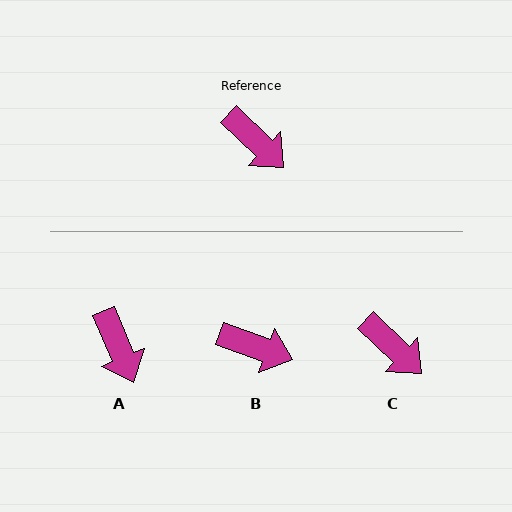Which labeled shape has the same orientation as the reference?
C.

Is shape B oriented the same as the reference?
No, it is off by about 24 degrees.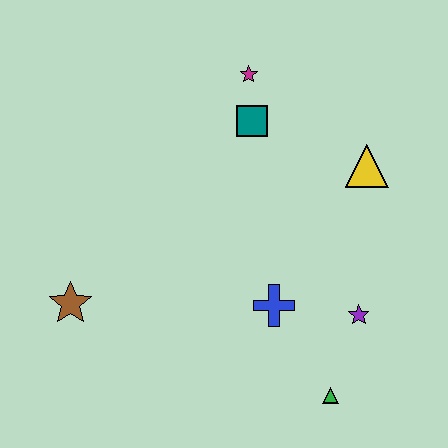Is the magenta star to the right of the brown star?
Yes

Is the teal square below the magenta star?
Yes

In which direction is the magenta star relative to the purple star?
The magenta star is above the purple star.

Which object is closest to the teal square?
The magenta star is closest to the teal square.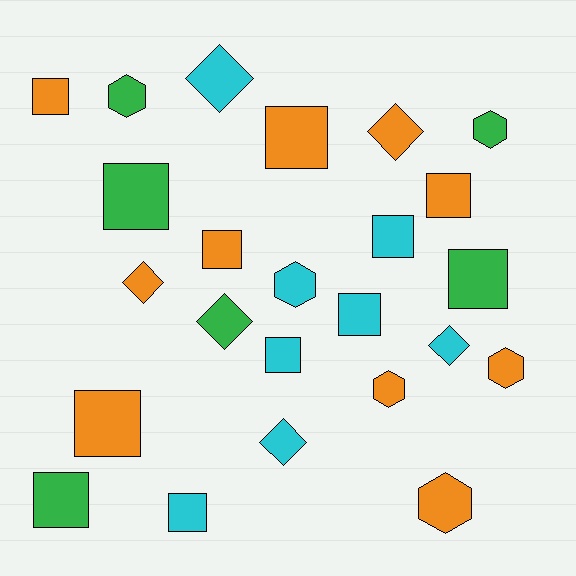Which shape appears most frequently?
Square, with 12 objects.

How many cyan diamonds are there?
There are 3 cyan diamonds.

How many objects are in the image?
There are 24 objects.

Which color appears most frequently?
Orange, with 10 objects.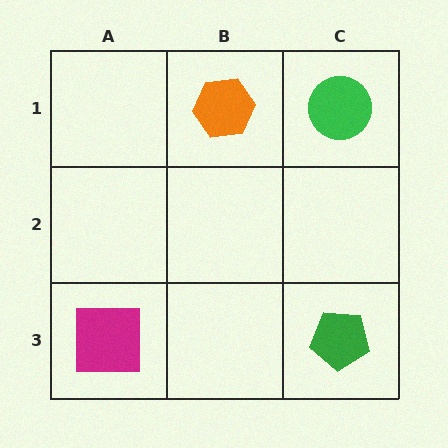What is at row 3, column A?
A magenta square.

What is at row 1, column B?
An orange hexagon.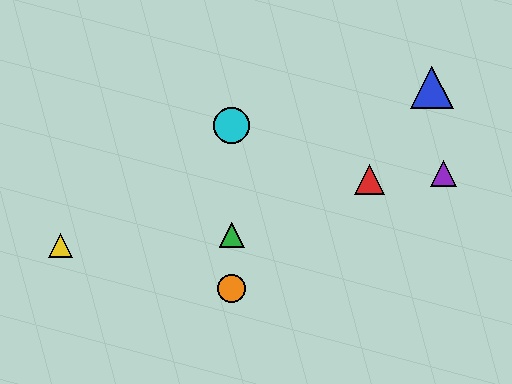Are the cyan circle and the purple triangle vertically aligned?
No, the cyan circle is at x≈232 and the purple triangle is at x≈443.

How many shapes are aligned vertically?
3 shapes (the green triangle, the orange circle, the cyan circle) are aligned vertically.